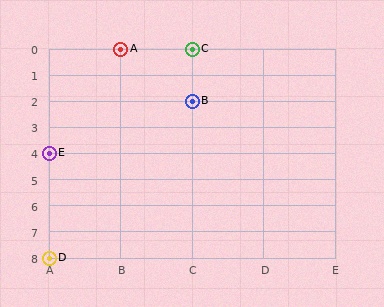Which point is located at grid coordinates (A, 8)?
Point D is at (A, 8).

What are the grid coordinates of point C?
Point C is at grid coordinates (C, 0).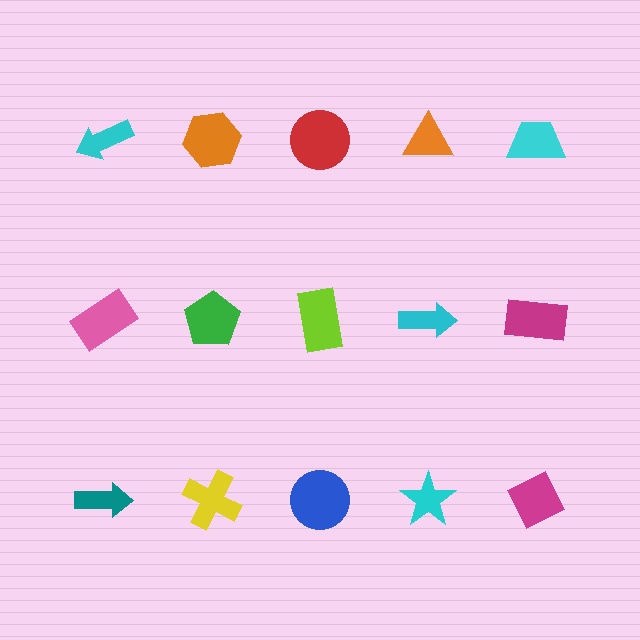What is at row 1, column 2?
An orange hexagon.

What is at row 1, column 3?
A red circle.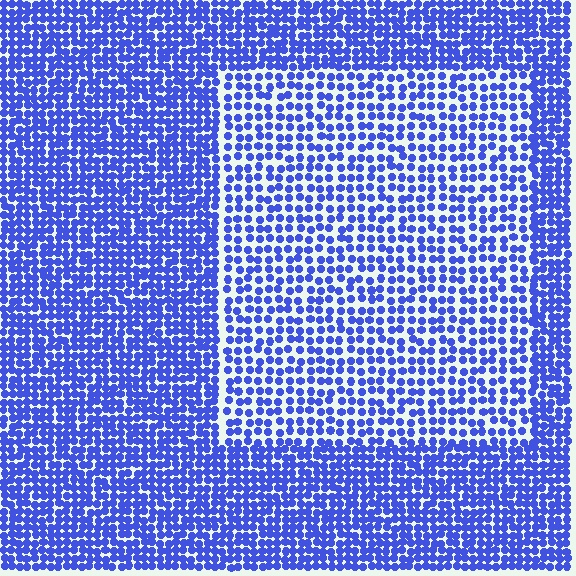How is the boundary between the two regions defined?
The boundary is defined by a change in element density (approximately 1.7x ratio). All elements are the same color, size, and shape.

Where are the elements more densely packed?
The elements are more densely packed outside the rectangle boundary.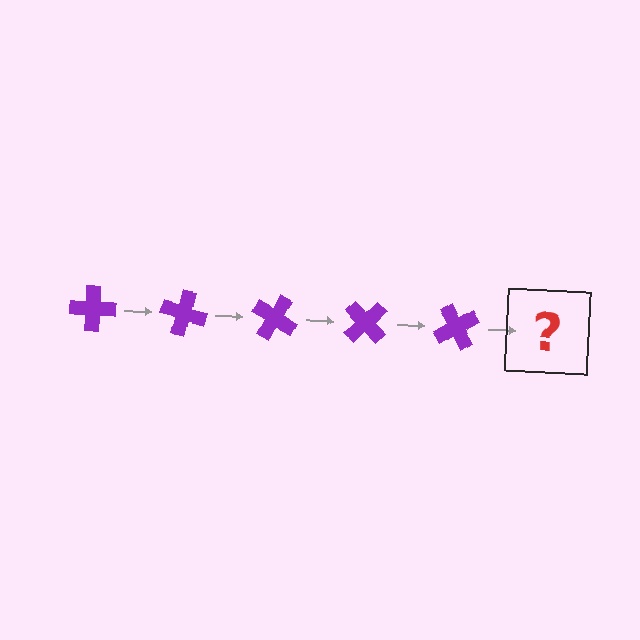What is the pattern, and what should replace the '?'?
The pattern is that the cross rotates 15 degrees each step. The '?' should be a purple cross rotated 75 degrees.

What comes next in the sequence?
The next element should be a purple cross rotated 75 degrees.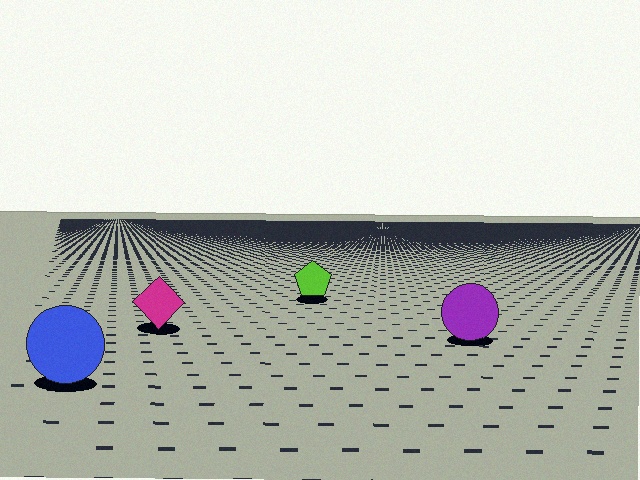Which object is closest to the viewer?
The blue circle is closest. The texture marks near it are larger and more spread out.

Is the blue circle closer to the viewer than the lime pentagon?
Yes. The blue circle is closer — you can tell from the texture gradient: the ground texture is coarser near it.